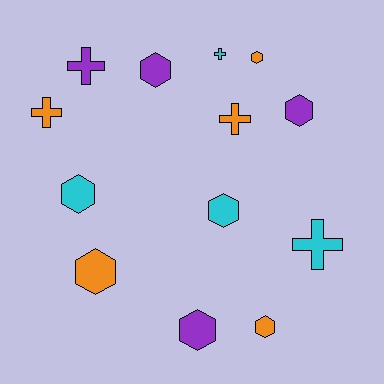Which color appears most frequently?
Orange, with 5 objects.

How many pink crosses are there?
There are no pink crosses.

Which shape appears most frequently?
Hexagon, with 8 objects.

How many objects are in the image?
There are 13 objects.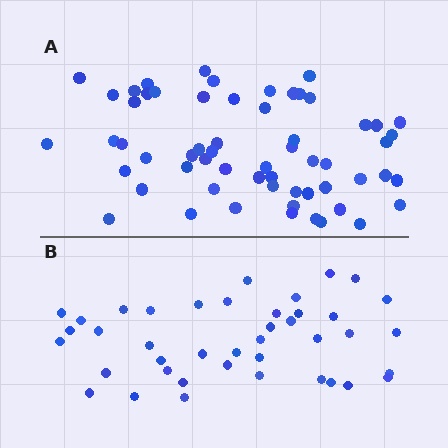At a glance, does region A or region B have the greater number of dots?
Region A (the top region) has more dots.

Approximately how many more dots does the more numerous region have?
Region A has approximately 20 more dots than region B.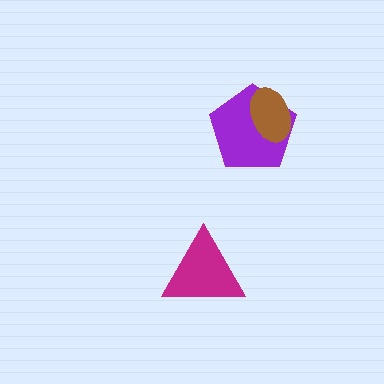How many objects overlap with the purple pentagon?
1 object overlaps with the purple pentagon.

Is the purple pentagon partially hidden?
Yes, it is partially covered by another shape.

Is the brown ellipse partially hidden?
No, no other shape covers it.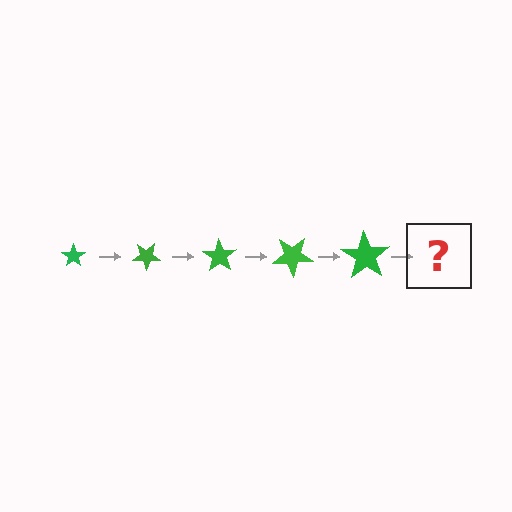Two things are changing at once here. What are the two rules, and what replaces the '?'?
The two rules are that the star grows larger each step and it rotates 35 degrees each step. The '?' should be a star, larger than the previous one and rotated 175 degrees from the start.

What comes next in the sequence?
The next element should be a star, larger than the previous one and rotated 175 degrees from the start.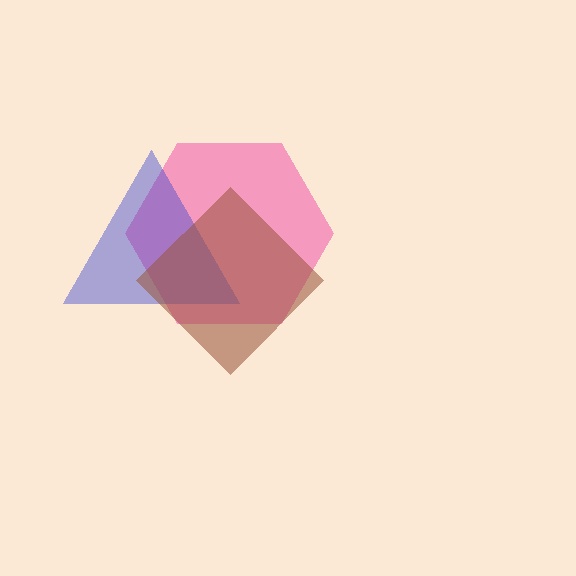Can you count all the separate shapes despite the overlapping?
Yes, there are 3 separate shapes.